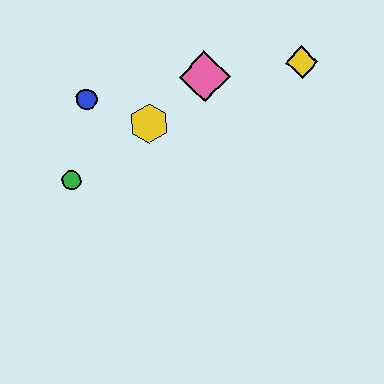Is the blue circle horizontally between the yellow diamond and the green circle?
Yes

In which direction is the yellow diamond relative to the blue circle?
The yellow diamond is to the right of the blue circle.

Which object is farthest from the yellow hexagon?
The yellow diamond is farthest from the yellow hexagon.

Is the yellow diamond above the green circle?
Yes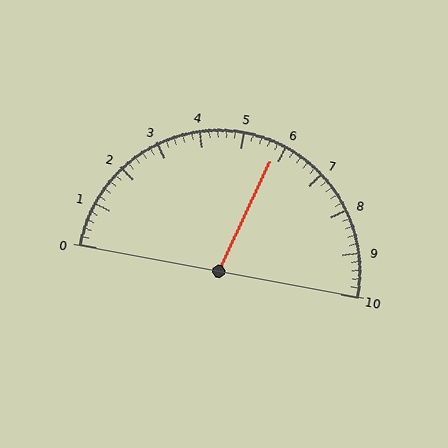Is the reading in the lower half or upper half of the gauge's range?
The reading is in the upper half of the range (0 to 10).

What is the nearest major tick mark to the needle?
The nearest major tick mark is 6.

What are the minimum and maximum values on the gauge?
The gauge ranges from 0 to 10.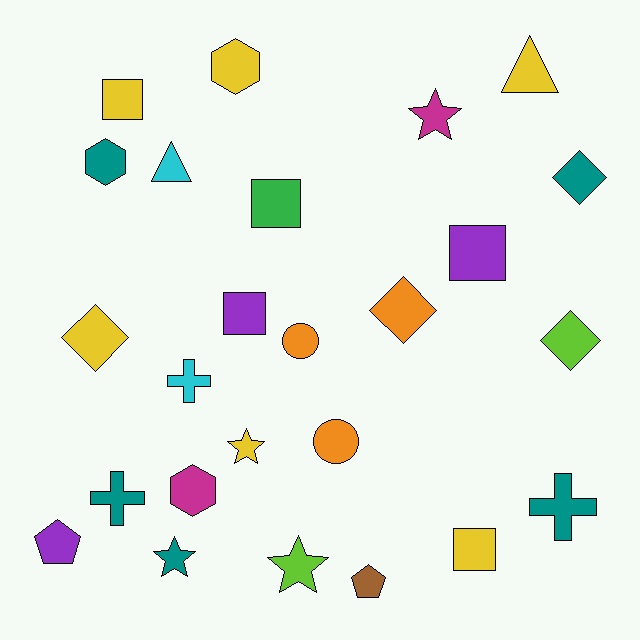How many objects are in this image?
There are 25 objects.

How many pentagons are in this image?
There are 2 pentagons.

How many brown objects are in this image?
There is 1 brown object.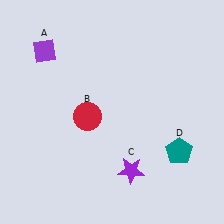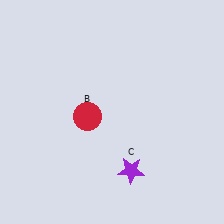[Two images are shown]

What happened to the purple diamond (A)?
The purple diamond (A) was removed in Image 2. It was in the top-left area of Image 1.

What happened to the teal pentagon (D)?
The teal pentagon (D) was removed in Image 2. It was in the bottom-right area of Image 1.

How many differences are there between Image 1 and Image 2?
There are 2 differences between the two images.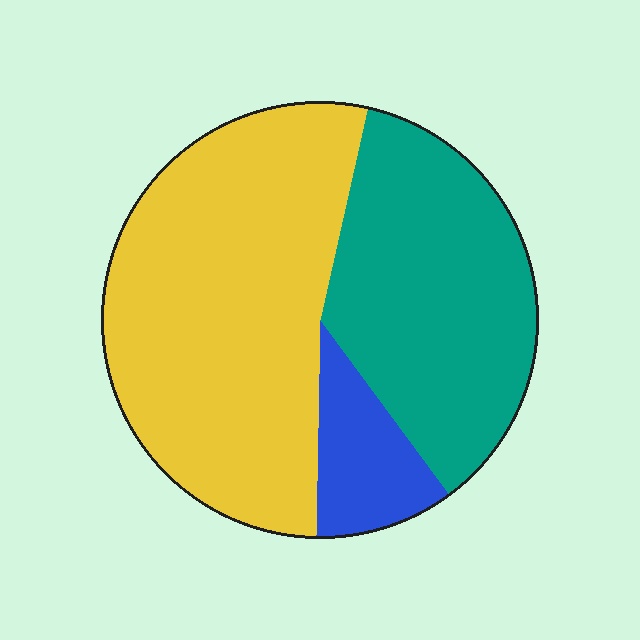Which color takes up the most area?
Yellow, at roughly 55%.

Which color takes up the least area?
Blue, at roughly 10%.